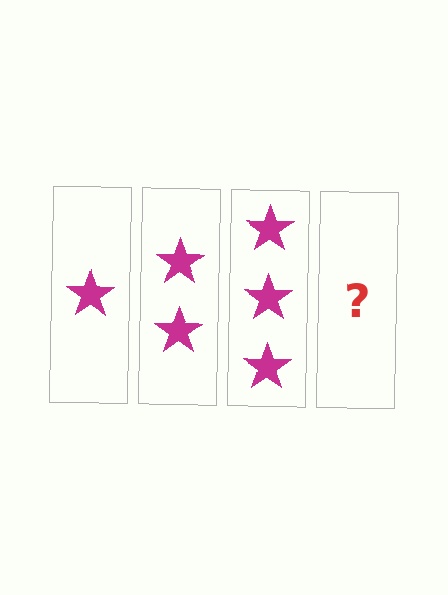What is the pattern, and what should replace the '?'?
The pattern is that each step adds one more star. The '?' should be 4 stars.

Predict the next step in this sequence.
The next step is 4 stars.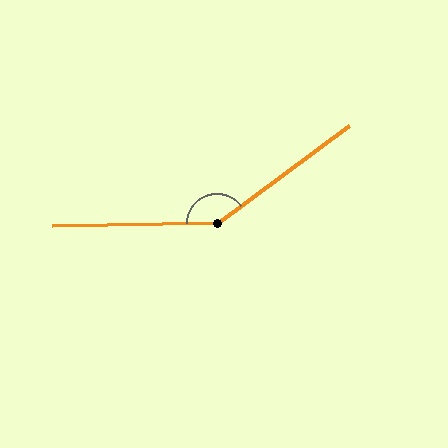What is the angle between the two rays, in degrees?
Approximately 144 degrees.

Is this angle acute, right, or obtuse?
It is obtuse.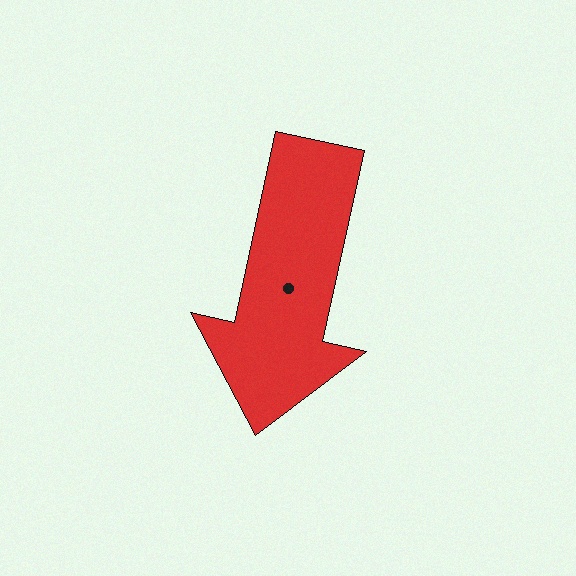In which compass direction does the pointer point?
South.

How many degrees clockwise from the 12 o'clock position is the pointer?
Approximately 192 degrees.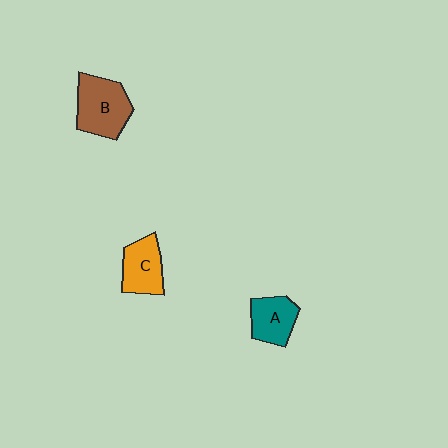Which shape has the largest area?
Shape B (brown).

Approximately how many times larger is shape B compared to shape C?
Approximately 1.3 times.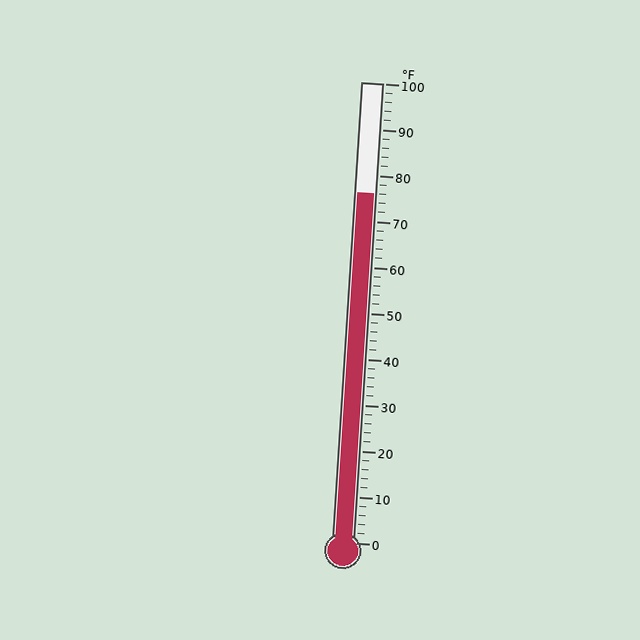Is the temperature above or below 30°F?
The temperature is above 30°F.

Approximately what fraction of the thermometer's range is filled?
The thermometer is filled to approximately 75% of its range.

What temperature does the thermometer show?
The thermometer shows approximately 76°F.